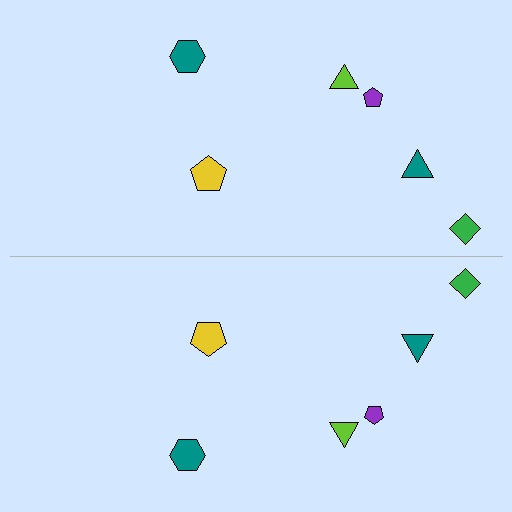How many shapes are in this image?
There are 12 shapes in this image.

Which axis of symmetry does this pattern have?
The pattern has a horizontal axis of symmetry running through the center of the image.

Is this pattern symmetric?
Yes, this pattern has bilateral (reflection) symmetry.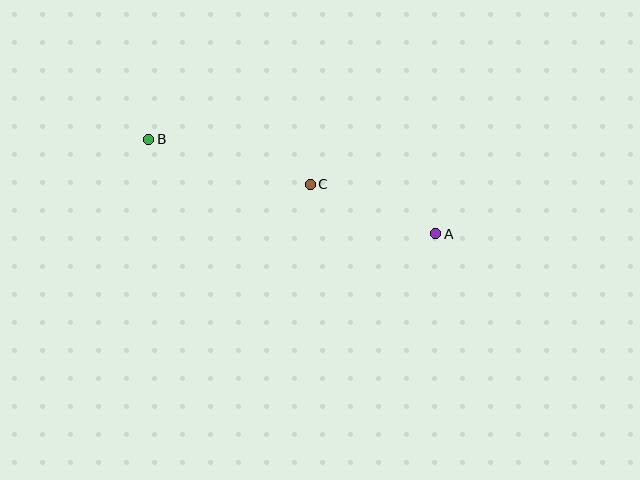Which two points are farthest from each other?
Points A and B are farthest from each other.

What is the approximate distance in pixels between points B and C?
The distance between B and C is approximately 167 pixels.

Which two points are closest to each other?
Points A and C are closest to each other.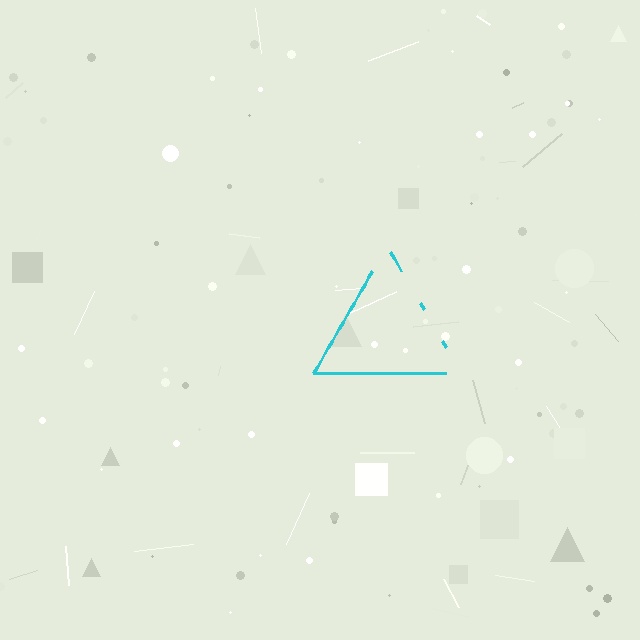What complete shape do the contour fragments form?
The contour fragments form a triangle.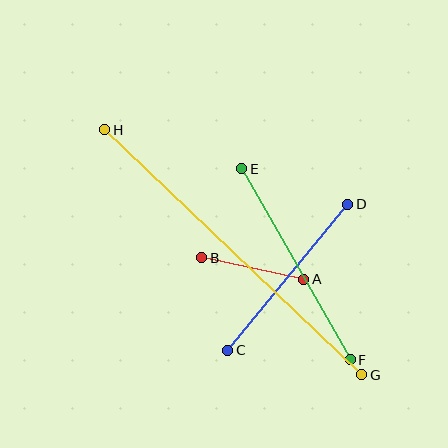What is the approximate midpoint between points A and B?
The midpoint is at approximately (253, 269) pixels.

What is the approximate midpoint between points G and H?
The midpoint is at approximately (233, 252) pixels.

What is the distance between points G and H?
The distance is approximately 355 pixels.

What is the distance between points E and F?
The distance is approximately 220 pixels.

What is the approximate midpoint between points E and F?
The midpoint is at approximately (296, 264) pixels.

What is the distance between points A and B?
The distance is approximately 105 pixels.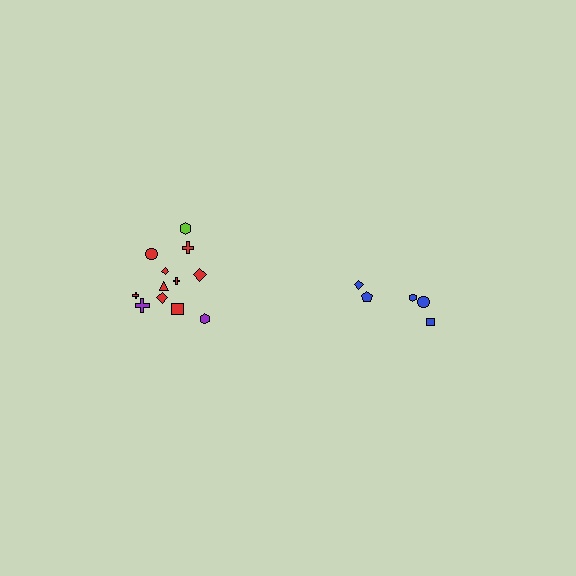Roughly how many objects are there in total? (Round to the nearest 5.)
Roughly 15 objects in total.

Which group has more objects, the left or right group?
The left group.